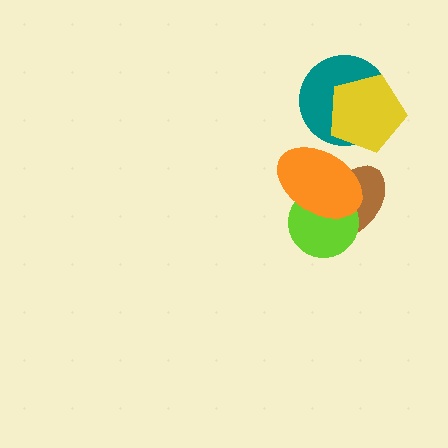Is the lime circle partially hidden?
Yes, it is partially covered by another shape.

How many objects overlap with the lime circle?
2 objects overlap with the lime circle.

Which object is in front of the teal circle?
The yellow pentagon is in front of the teal circle.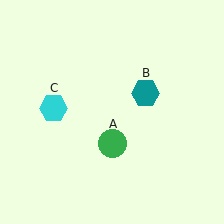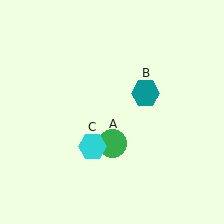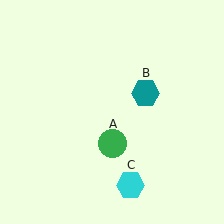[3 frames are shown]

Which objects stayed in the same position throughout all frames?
Green circle (object A) and teal hexagon (object B) remained stationary.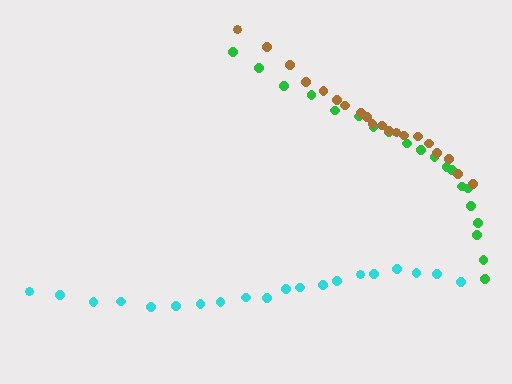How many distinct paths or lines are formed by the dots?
There are 3 distinct paths.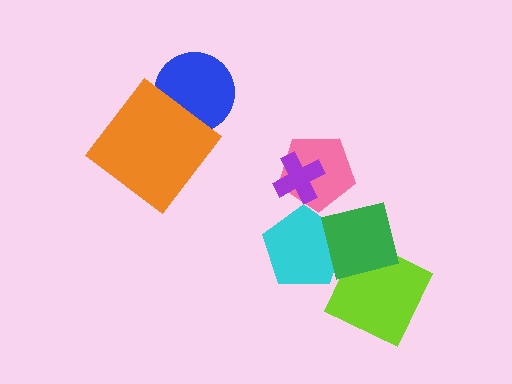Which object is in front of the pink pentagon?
The purple cross is in front of the pink pentagon.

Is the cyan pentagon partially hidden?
Yes, it is partially covered by another shape.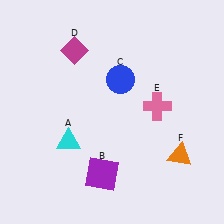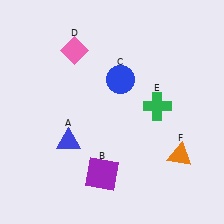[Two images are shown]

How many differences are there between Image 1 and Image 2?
There are 3 differences between the two images.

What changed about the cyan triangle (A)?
In Image 1, A is cyan. In Image 2, it changed to blue.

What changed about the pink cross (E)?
In Image 1, E is pink. In Image 2, it changed to green.